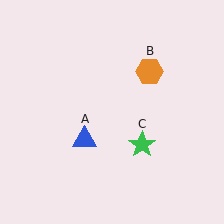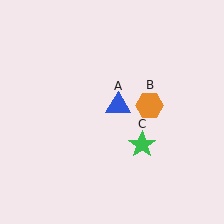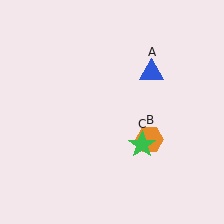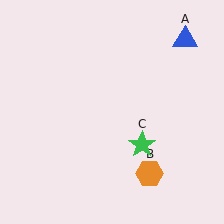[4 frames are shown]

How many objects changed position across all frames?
2 objects changed position: blue triangle (object A), orange hexagon (object B).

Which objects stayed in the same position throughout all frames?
Green star (object C) remained stationary.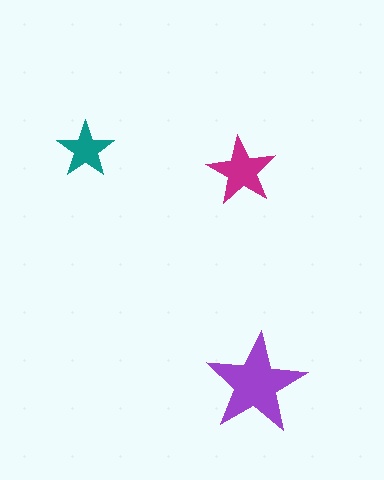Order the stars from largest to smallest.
the purple one, the magenta one, the teal one.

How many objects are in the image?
There are 3 objects in the image.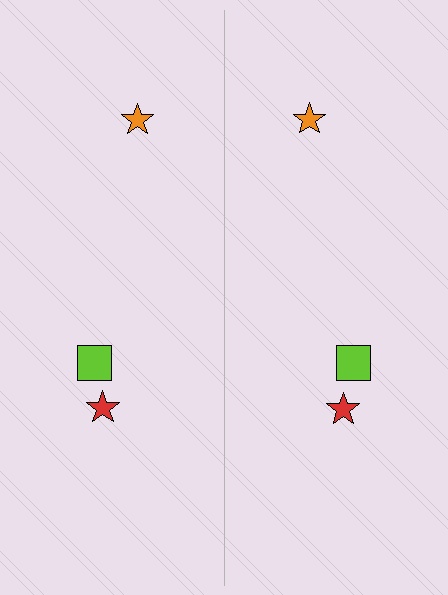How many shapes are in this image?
There are 6 shapes in this image.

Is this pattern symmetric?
Yes, this pattern has bilateral (reflection) symmetry.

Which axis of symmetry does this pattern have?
The pattern has a vertical axis of symmetry running through the center of the image.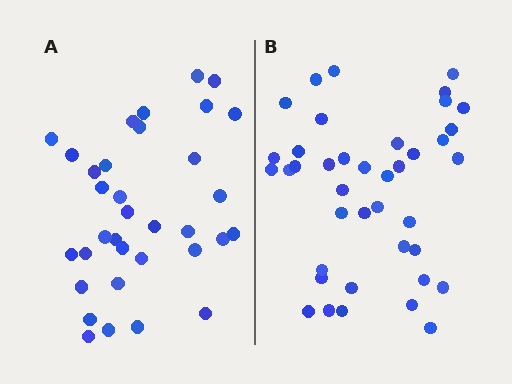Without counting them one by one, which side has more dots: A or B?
Region B (the right region) has more dots.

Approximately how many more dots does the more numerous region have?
Region B has about 6 more dots than region A.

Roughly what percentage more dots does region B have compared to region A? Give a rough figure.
About 20% more.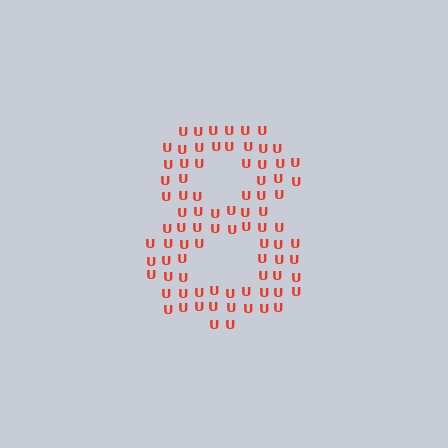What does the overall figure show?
The overall figure shows the digit 8.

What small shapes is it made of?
It is made of small letter U's.